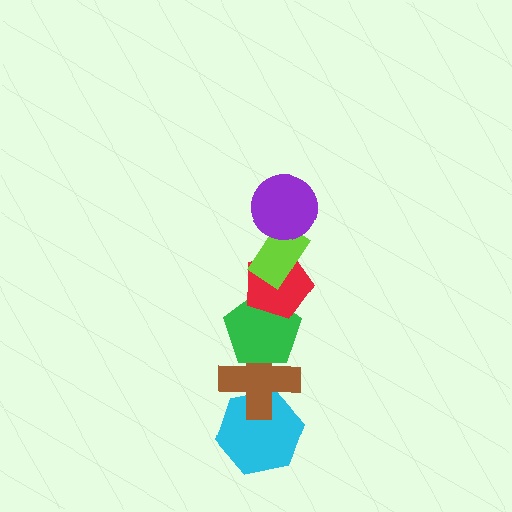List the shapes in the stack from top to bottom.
From top to bottom: the purple circle, the lime rectangle, the red pentagon, the green pentagon, the brown cross, the cyan hexagon.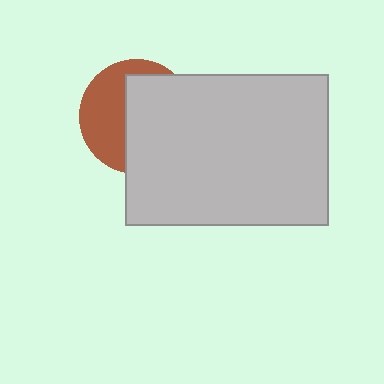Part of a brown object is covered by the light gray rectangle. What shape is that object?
It is a circle.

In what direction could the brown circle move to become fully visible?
The brown circle could move left. That would shift it out from behind the light gray rectangle entirely.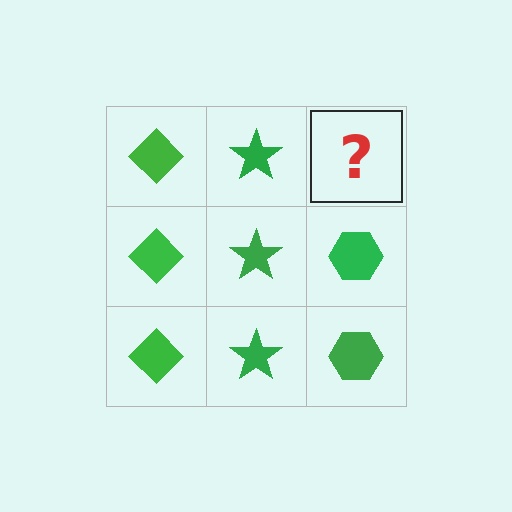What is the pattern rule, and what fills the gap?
The rule is that each column has a consistent shape. The gap should be filled with a green hexagon.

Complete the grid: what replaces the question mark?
The question mark should be replaced with a green hexagon.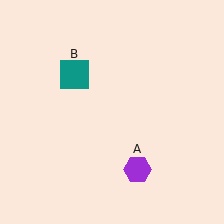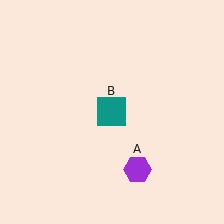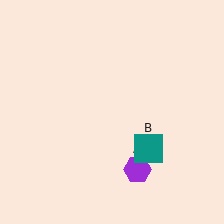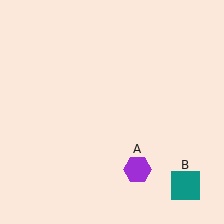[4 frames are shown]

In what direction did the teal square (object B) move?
The teal square (object B) moved down and to the right.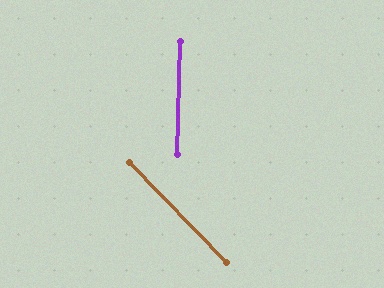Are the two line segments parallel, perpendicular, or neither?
Neither parallel nor perpendicular — they differ by about 46°.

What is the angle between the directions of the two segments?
Approximately 46 degrees.